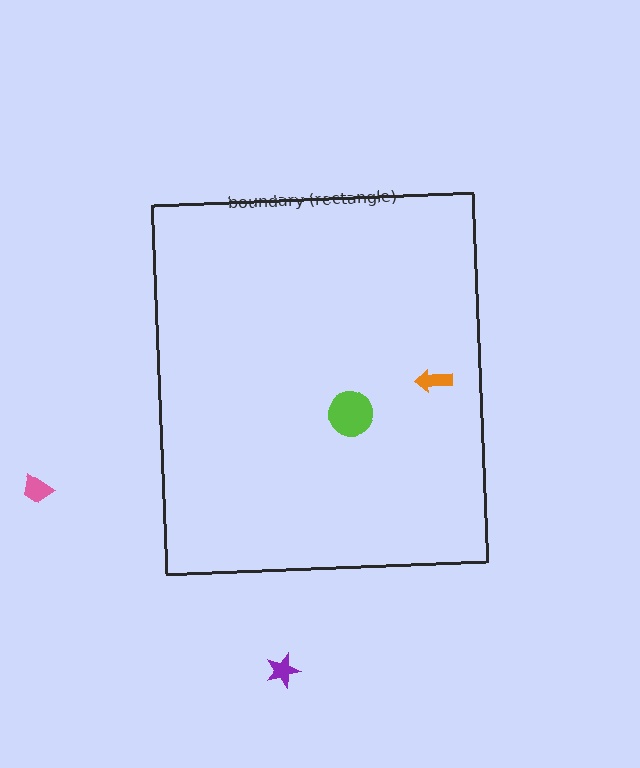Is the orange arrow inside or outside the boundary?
Inside.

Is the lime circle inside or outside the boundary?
Inside.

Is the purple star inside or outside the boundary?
Outside.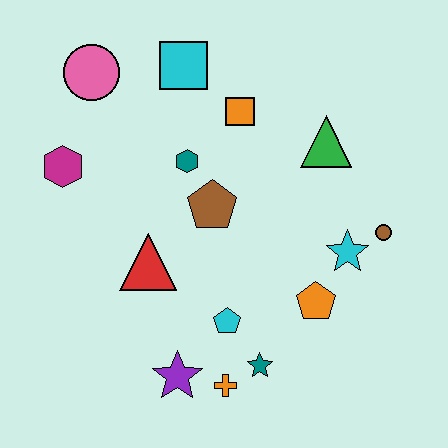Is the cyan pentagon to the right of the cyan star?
No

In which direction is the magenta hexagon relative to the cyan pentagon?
The magenta hexagon is to the left of the cyan pentagon.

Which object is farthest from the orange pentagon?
The pink circle is farthest from the orange pentagon.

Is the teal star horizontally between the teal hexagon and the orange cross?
No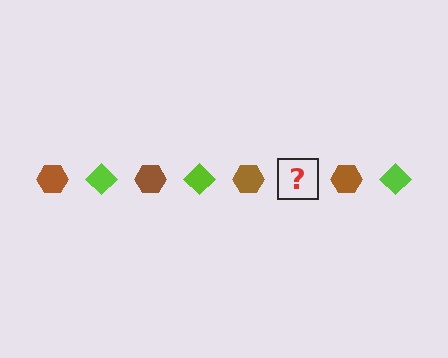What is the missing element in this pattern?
The missing element is a lime diamond.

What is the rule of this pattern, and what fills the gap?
The rule is that the pattern alternates between brown hexagon and lime diamond. The gap should be filled with a lime diamond.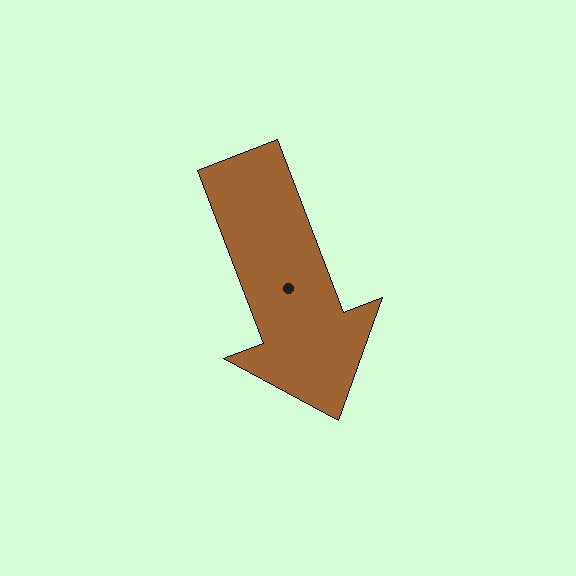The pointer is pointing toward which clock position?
Roughly 5 o'clock.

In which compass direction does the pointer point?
South.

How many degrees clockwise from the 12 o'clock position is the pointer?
Approximately 159 degrees.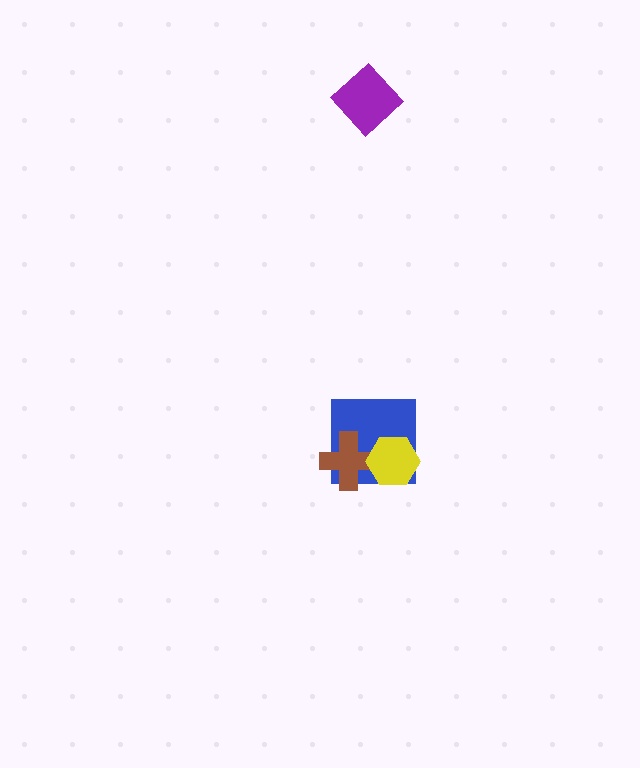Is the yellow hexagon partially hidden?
No, no other shape covers it.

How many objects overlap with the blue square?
2 objects overlap with the blue square.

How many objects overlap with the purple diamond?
0 objects overlap with the purple diamond.